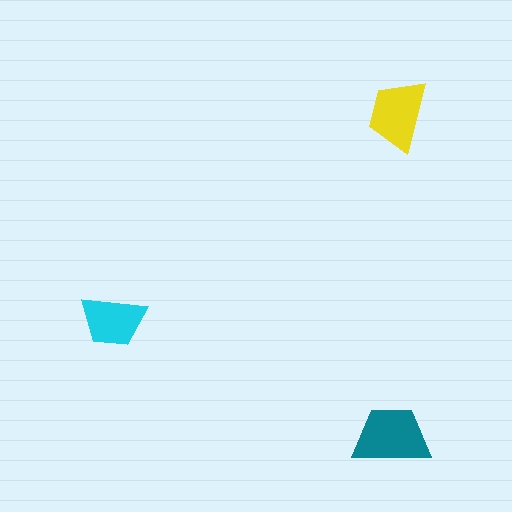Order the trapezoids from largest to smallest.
the teal one, the yellow one, the cyan one.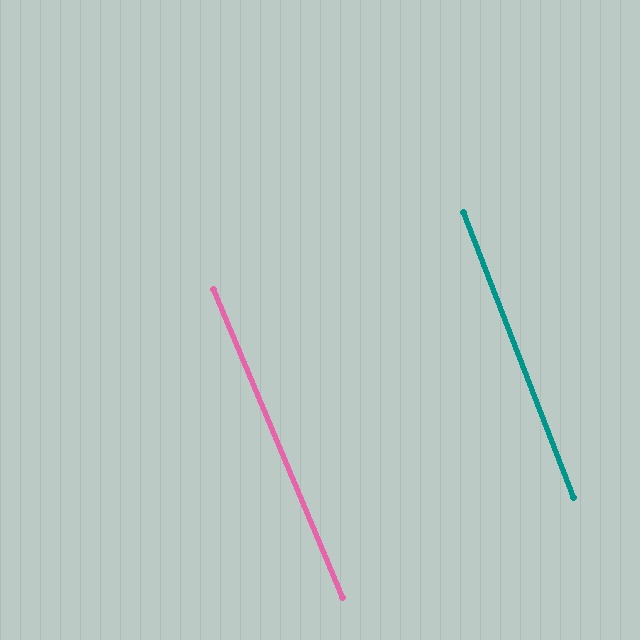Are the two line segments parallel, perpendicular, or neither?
Parallel — their directions differ by only 1.7°.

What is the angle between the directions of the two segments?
Approximately 2 degrees.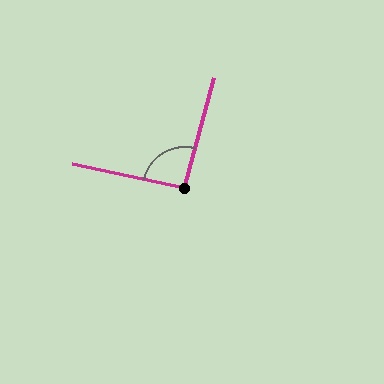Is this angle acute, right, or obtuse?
It is approximately a right angle.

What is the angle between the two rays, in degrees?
Approximately 93 degrees.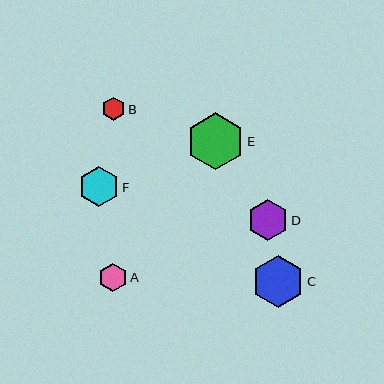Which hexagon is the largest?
Hexagon E is the largest with a size of approximately 57 pixels.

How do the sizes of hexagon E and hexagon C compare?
Hexagon E and hexagon C are approximately the same size.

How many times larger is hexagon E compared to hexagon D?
Hexagon E is approximately 1.4 times the size of hexagon D.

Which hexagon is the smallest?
Hexagon B is the smallest with a size of approximately 23 pixels.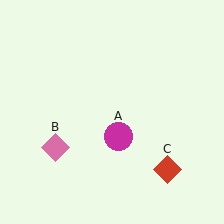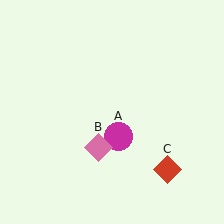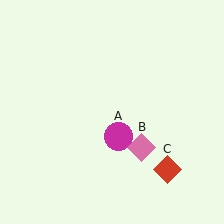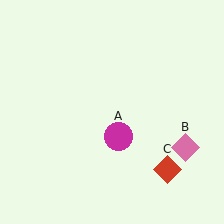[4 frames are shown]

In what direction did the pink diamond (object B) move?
The pink diamond (object B) moved right.